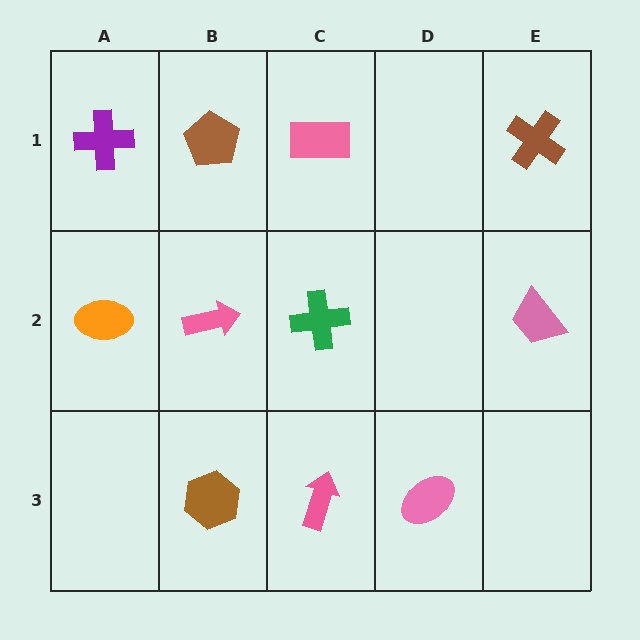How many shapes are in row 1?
4 shapes.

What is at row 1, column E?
A brown cross.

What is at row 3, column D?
A pink ellipse.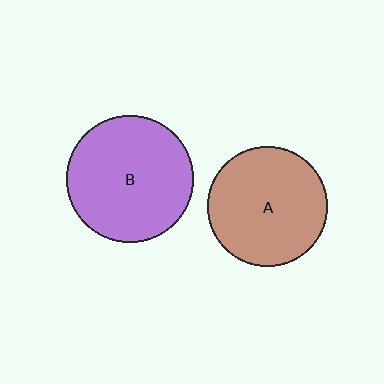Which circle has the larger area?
Circle B (purple).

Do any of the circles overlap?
No, none of the circles overlap.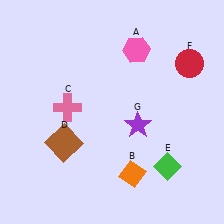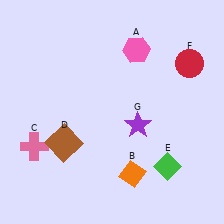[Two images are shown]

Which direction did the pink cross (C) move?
The pink cross (C) moved down.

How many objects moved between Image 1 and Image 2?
1 object moved between the two images.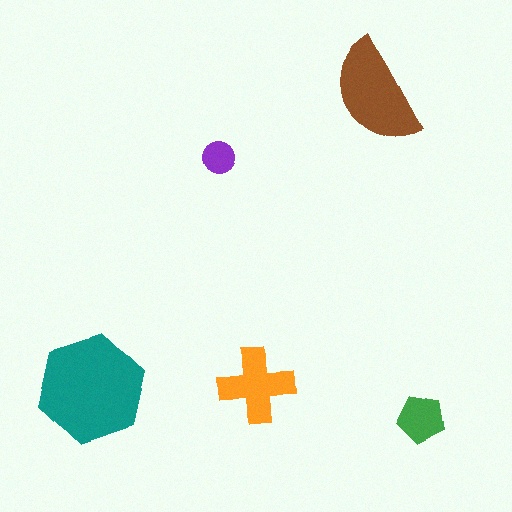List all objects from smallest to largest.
The purple circle, the green pentagon, the orange cross, the brown semicircle, the teal hexagon.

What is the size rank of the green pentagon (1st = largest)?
4th.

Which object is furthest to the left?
The teal hexagon is leftmost.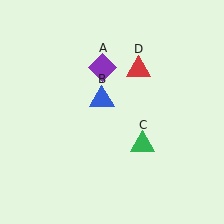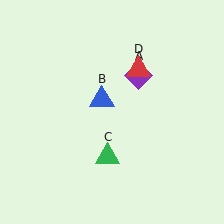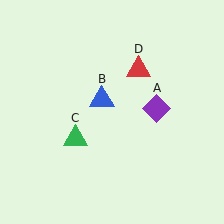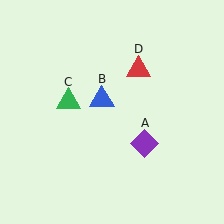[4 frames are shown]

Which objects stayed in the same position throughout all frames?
Blue triangle (object B) and red triangle (object D) remained stationary.